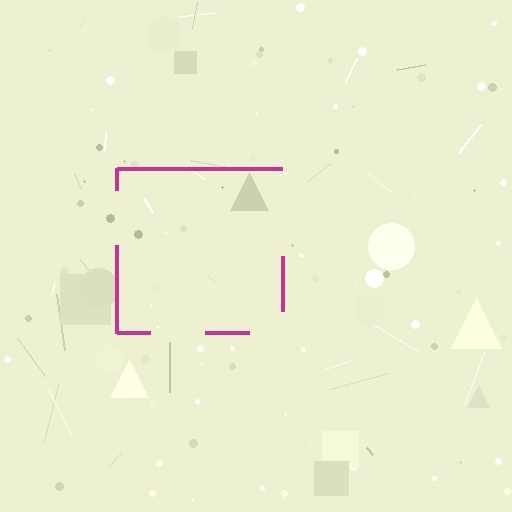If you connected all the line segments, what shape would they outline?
They would outline a square.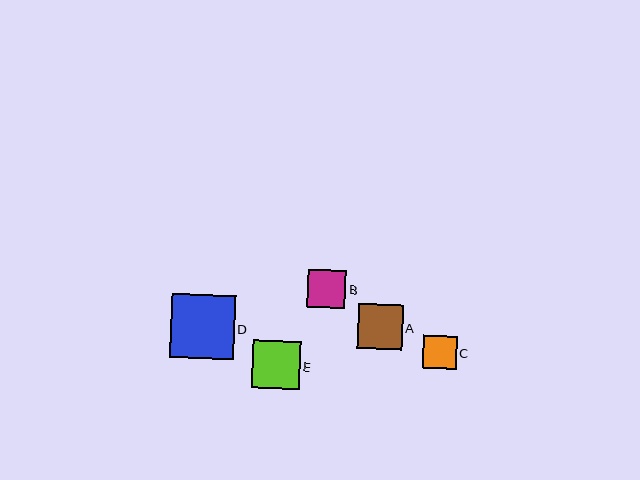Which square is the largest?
Square D is the largest with a size of approximately 64 pixels.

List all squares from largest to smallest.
From largest to smallest: D, E, A, B, C.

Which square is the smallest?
Square C is the smallest with a size of approximately 33 pixels.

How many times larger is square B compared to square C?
Square B is approximately 1.1 times the size of square C.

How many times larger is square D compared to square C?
Square D is approximately 1.9 times the size of square C.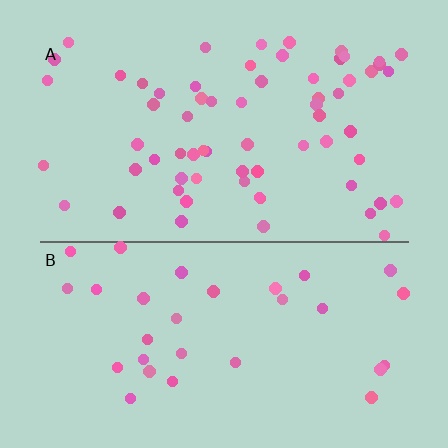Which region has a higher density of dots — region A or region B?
A (the top).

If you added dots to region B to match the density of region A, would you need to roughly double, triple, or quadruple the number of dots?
Approximately double.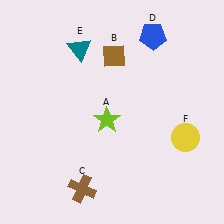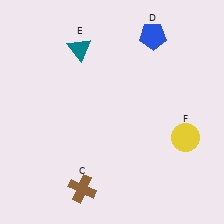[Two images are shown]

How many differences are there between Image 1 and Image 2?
There are 2 differences between the two images.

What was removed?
The lime star (A), the brown diamond (B) were removed in Image 2.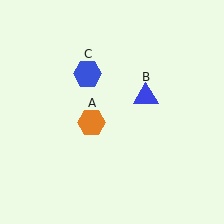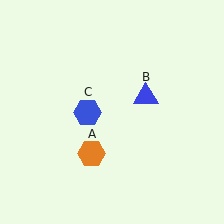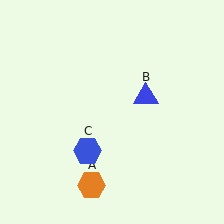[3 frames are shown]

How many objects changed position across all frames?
2 objects changed position: orange hexagon (object A), blue hexagon (object C).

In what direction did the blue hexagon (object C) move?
The blue hexagon (object C) moved down.